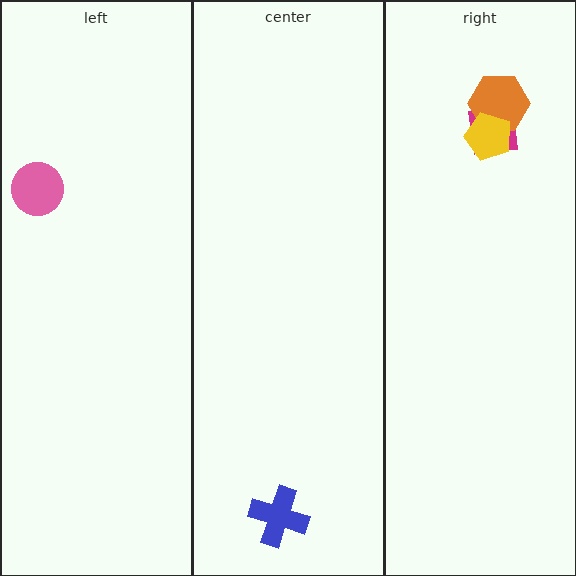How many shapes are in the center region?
1.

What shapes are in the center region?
The blue cross.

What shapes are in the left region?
The pink circle.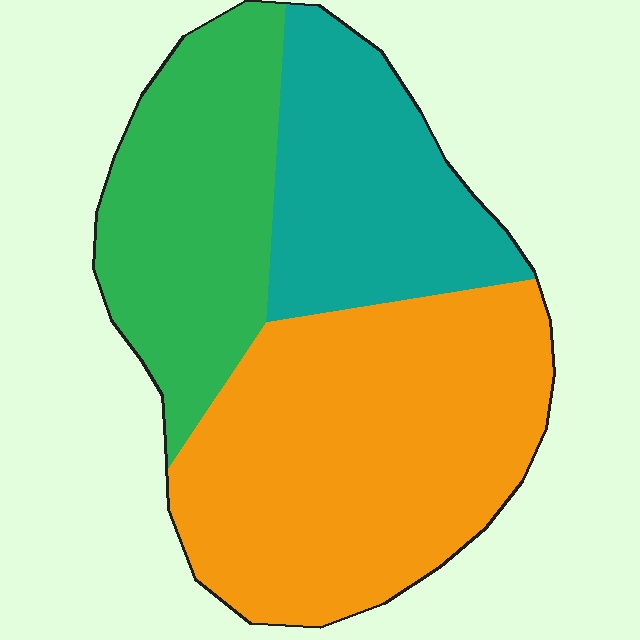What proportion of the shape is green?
Green takes up about one quarter (1/4) of the shape.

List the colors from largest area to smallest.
From largest to smallest: orange, green, teal.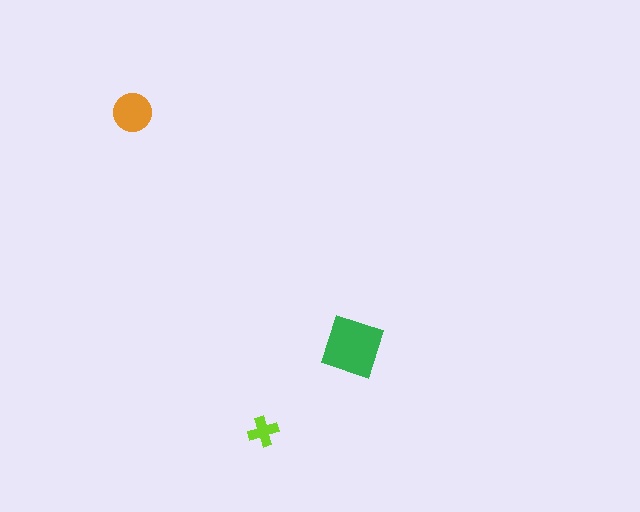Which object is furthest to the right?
The green diamond is rightmost.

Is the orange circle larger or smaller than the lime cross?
Larger.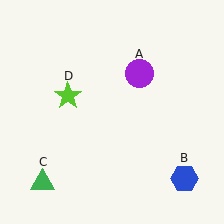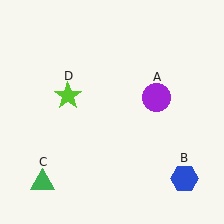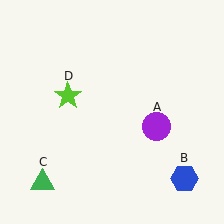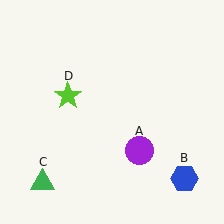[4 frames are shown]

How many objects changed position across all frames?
1 object changed position: purple circle (object A).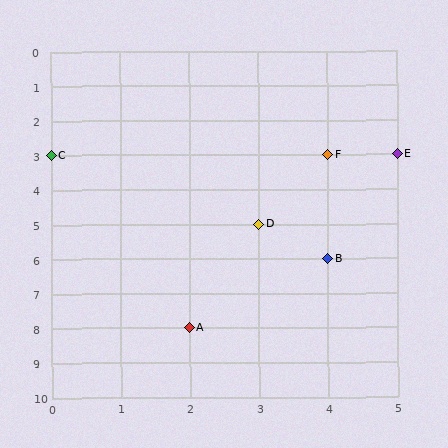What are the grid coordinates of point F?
Point F is at grid coordinates (4, 3).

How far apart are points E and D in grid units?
Points E and D are 2 columns and 2 rows apart (about 2.8 grid units diagonally).